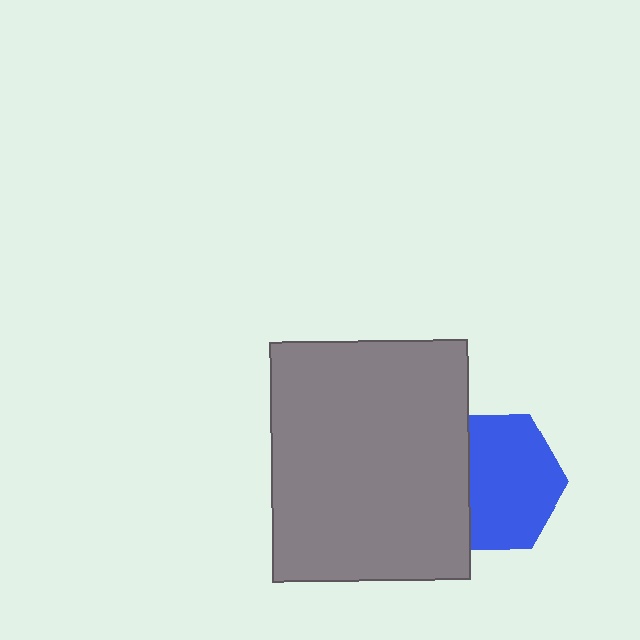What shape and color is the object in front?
The object in front is a gray rectangle.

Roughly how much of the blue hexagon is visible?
Most of it is visible (roughly 68%).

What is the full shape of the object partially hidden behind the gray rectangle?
The partially hidden object is a blue hexagon.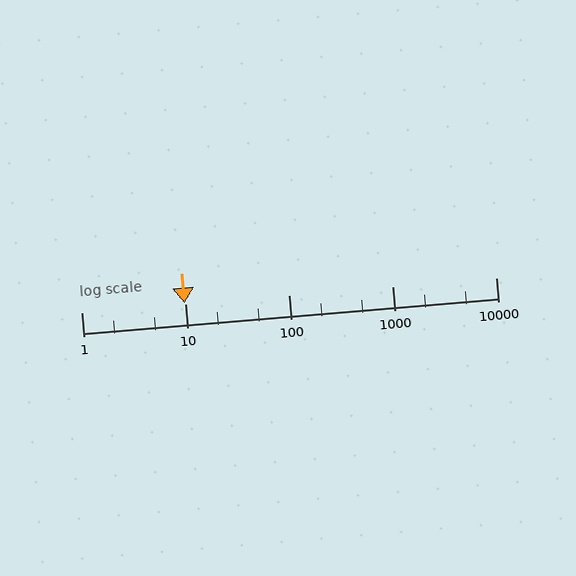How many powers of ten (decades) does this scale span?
The scale spans 4 decades, from 1 to 10000.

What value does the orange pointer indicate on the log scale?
The pointer indicates approximately 9.8.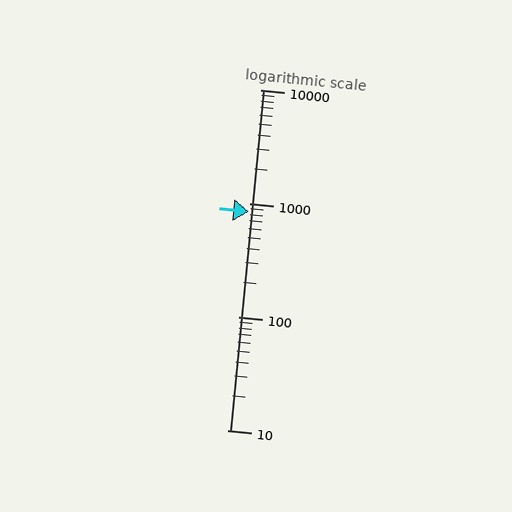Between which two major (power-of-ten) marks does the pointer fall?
The pointer is between 100 and 1000.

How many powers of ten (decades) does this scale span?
The scale spans 3 decades, from 10 to 10000.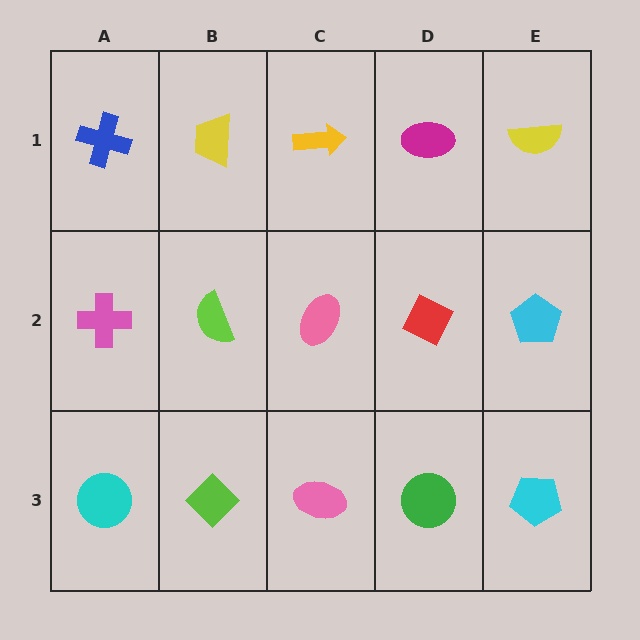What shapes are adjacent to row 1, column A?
A pink cross (row 2, column A), a yellow trapezoid (row 1, column B).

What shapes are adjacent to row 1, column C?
A pink ellipse (row 2, column C), a yellow trapezoid (row 1, column B), a magenta ellipse (row 1, column D).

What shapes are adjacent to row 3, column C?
A pink ellipse (row 2, column C), a lime diamond (row 3, column B), a green circle (row 3, column D).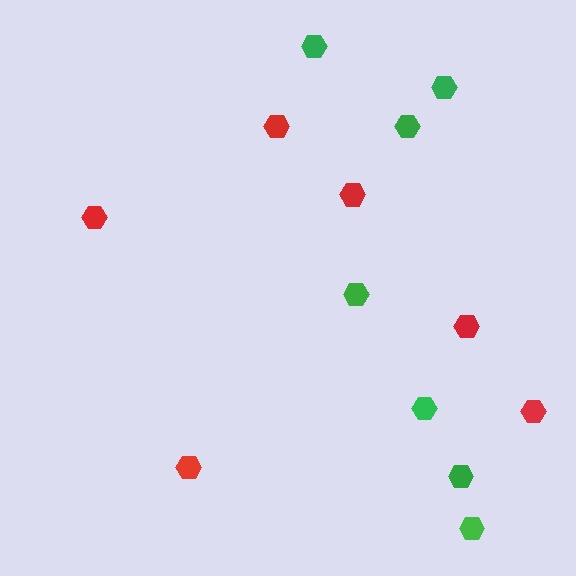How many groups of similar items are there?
There are 2 groups: one group of red hexagons (6) and one group of green hexagons (7).